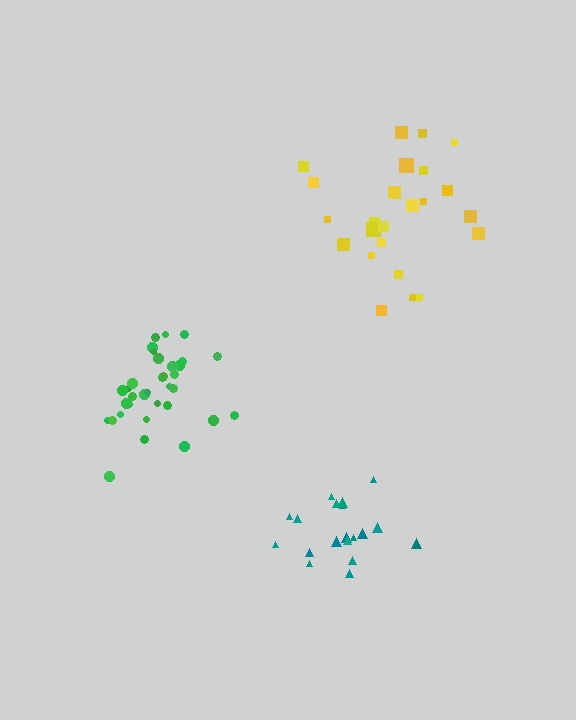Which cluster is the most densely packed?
Green.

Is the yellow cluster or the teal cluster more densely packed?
Teal.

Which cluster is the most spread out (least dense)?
Yellow.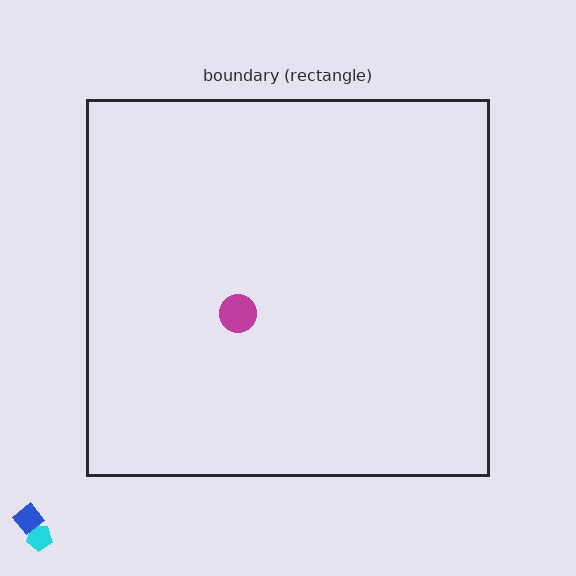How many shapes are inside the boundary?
1 inside, 2 outside.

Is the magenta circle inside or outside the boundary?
Inside.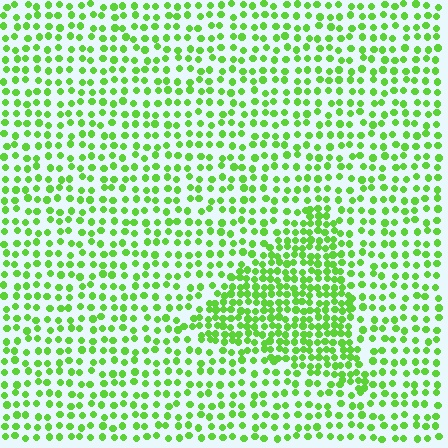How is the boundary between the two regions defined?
The boundary is defined by a change in element density (approximately 1.9x ratio). All elements are the same color, size, and shape.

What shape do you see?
I see a triangle.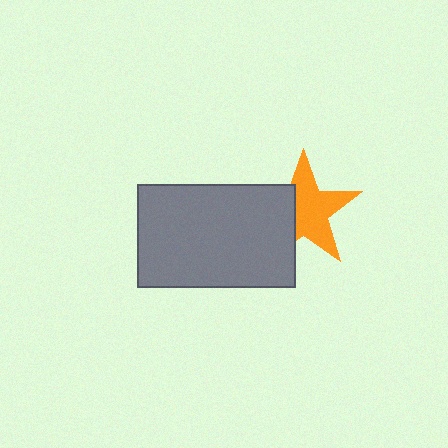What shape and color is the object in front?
The object in front is a gray rectangle.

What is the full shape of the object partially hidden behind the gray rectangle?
The partially hidden object is an orange star.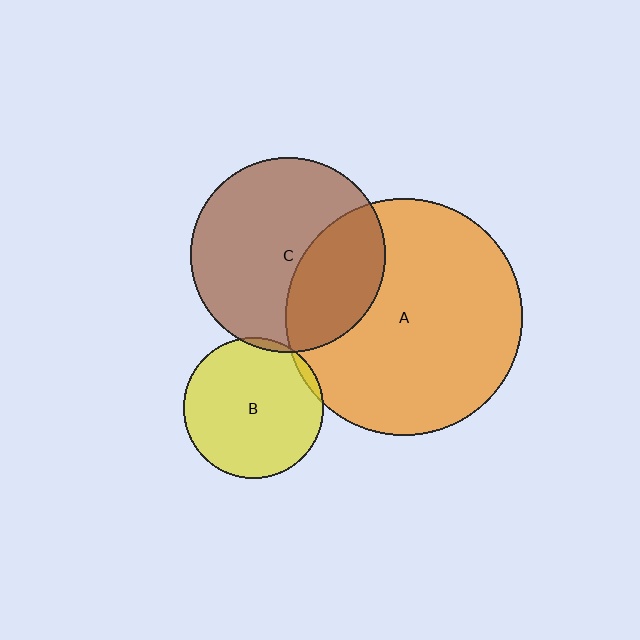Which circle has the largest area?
Circle A (orange).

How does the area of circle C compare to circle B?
Approximately 1.9 times.